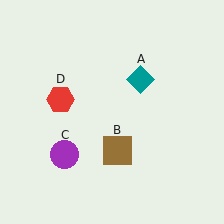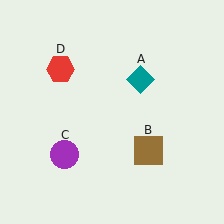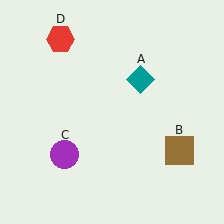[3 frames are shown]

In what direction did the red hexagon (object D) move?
The red hexagon (object D) moved up.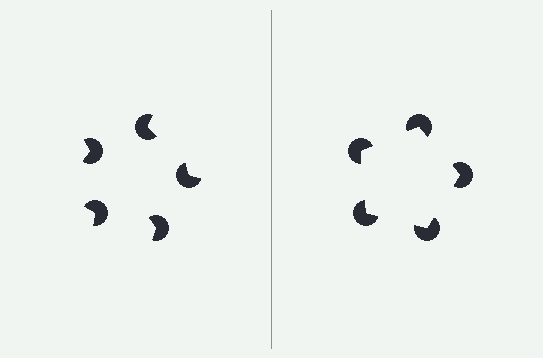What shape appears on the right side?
An illusory pentagon.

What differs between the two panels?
The pac-man discs are positioned identically on both sides; only the wedge orientations differ. On the right they align to a pentagon; on the left they are misaligned.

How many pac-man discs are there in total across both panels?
10 — 5 on each side.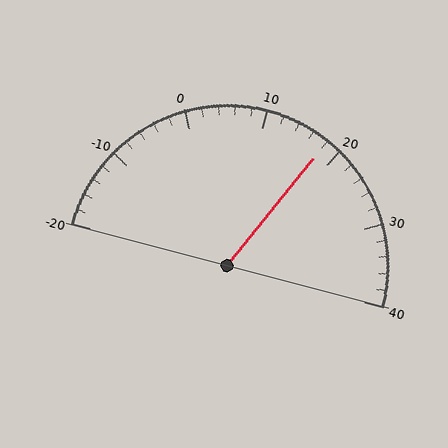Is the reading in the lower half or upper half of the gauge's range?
The reading is in the upper half of the range (-20 to 40).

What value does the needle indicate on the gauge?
The needle indicates approximately 18.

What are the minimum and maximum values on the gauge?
The gauge ranges from -20 to 40.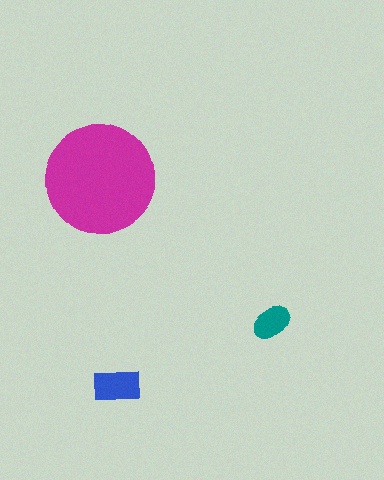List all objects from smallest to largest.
The teal ellipse, the blue rectangle, the magenta circle.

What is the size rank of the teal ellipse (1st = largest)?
3rd.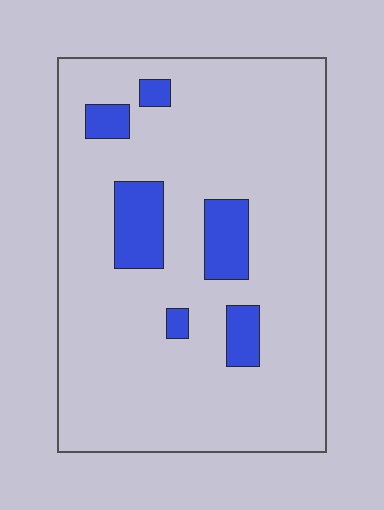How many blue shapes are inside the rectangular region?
6.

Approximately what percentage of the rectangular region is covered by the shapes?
Approximately 10%.